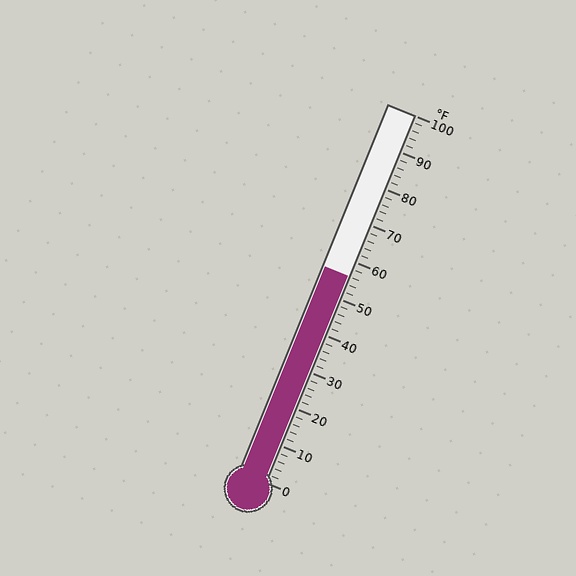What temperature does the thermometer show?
The thermometer shows approximately 56°F.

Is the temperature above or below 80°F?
The temperature is below 80°F.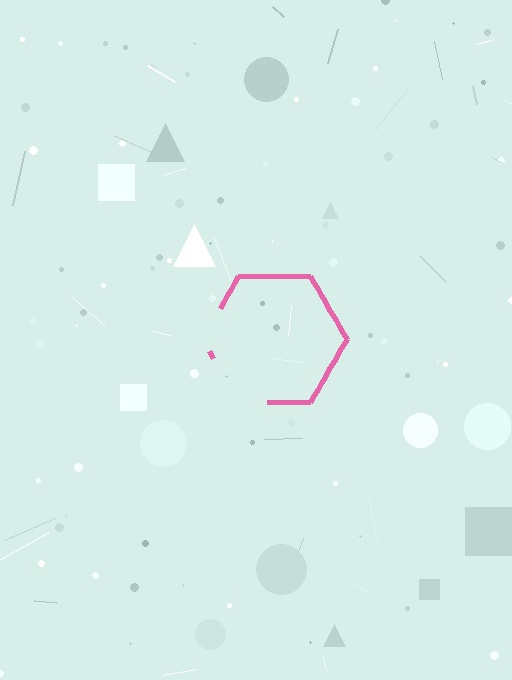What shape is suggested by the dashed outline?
The dashed outline suggests a hexagon.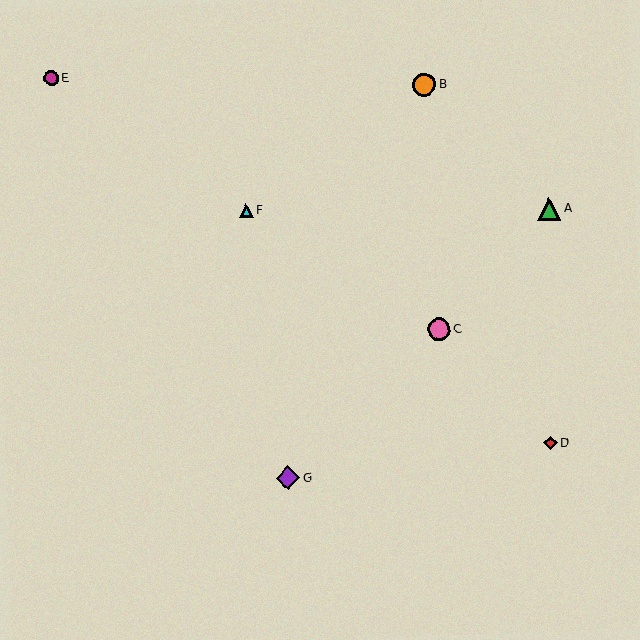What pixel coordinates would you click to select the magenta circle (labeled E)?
Click at (51, 78) to select the magenta circle E.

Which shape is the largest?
The purple diamond (labeled G) is the largest.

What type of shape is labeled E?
Shape E is a magenta circle.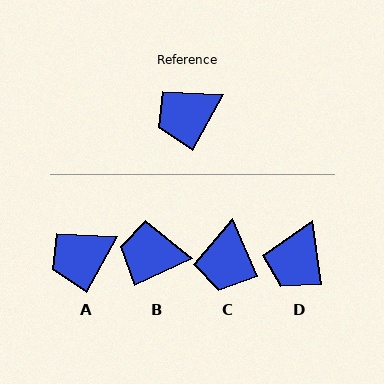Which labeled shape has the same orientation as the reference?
A.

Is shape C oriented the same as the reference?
No, it is off by about 52 degrees.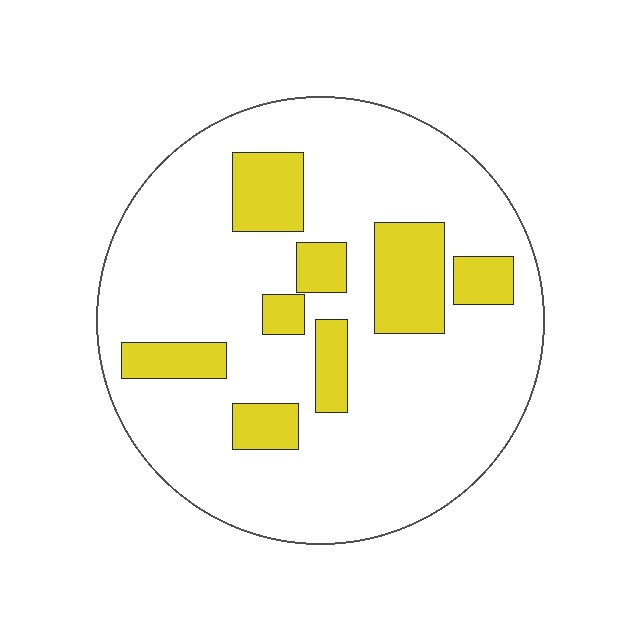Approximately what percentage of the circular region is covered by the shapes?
Approximately 20%.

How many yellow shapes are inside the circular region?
8.